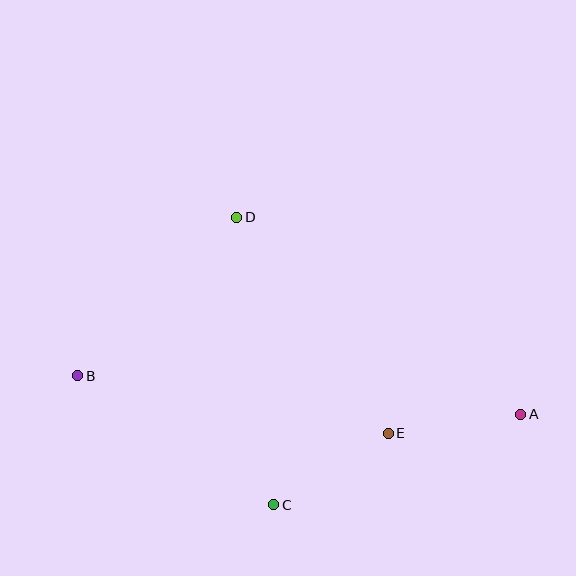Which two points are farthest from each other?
Points A and B are farthest from each other.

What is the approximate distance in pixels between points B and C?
The distance between B and C is approximately 235 pixels.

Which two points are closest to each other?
Points A and E are closest to each other.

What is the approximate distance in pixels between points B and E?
The distance between B and E is approximately 316 pixels.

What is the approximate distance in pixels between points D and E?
The distance between D and E is approximately 264 pixels.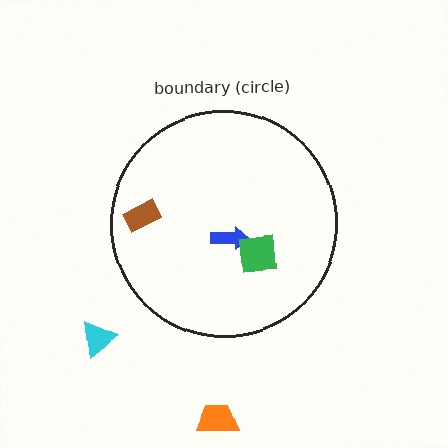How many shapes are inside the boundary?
3 inside, 2 outside.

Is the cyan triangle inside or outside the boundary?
Outside.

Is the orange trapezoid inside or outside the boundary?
Outside.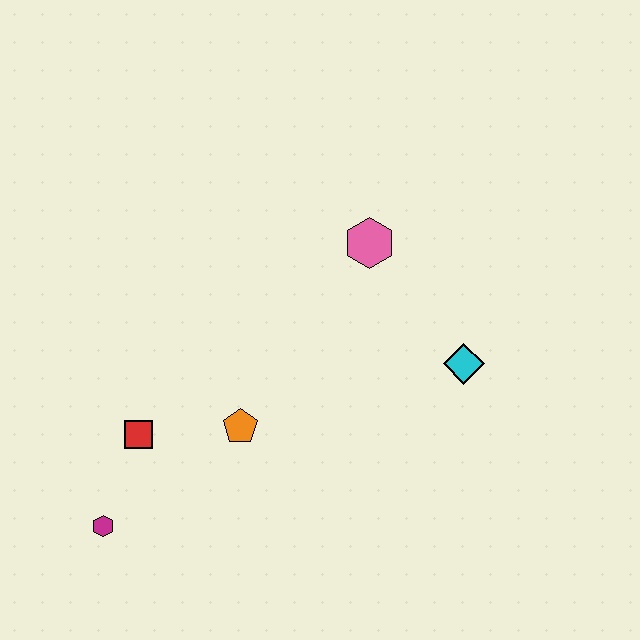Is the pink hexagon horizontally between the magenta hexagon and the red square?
No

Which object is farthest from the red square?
The cyan diamond is farthest from the red square.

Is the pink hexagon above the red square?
Yes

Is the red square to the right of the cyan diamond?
No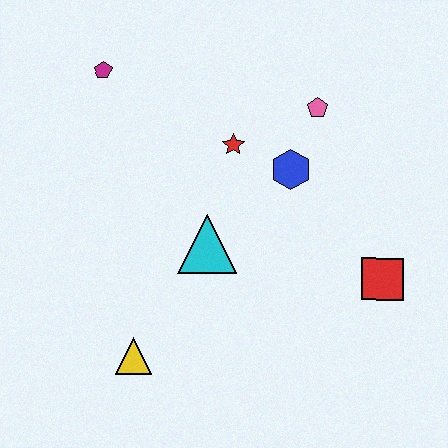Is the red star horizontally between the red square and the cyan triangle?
Yes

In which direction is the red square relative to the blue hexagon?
The red square is below the blue hexagon.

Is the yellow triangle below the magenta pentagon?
Yes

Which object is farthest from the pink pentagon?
The yellow triangle is farthest from the pink pentagon.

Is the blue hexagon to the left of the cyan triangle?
No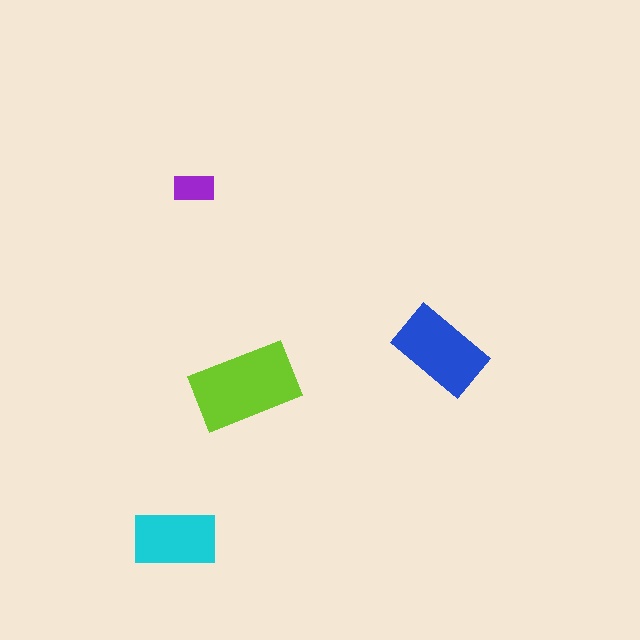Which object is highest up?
The purple rectangle is topmost.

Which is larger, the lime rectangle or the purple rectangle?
The lime one.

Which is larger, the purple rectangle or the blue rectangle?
The blue one.